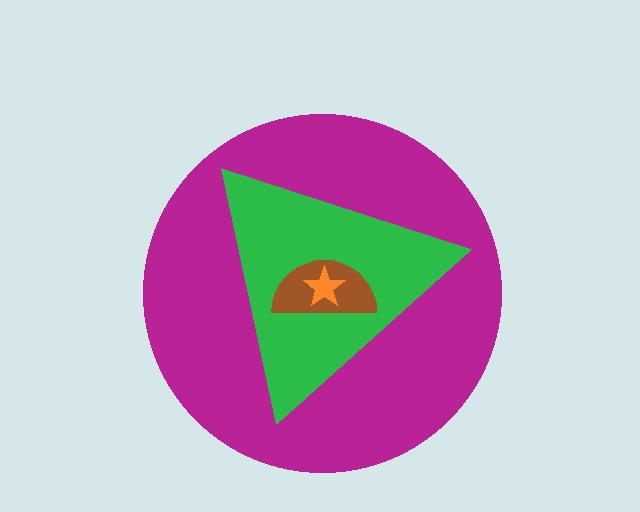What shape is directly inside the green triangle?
The brown semicircle.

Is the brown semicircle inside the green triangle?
Yes.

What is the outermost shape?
The magenta circle.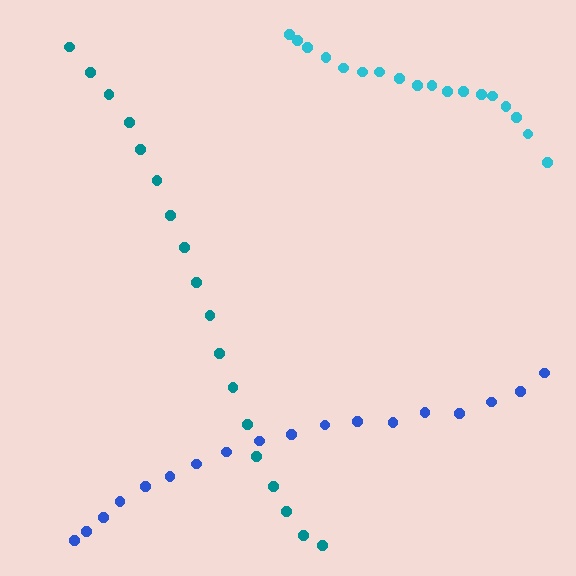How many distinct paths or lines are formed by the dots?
There are 3 distinct paths.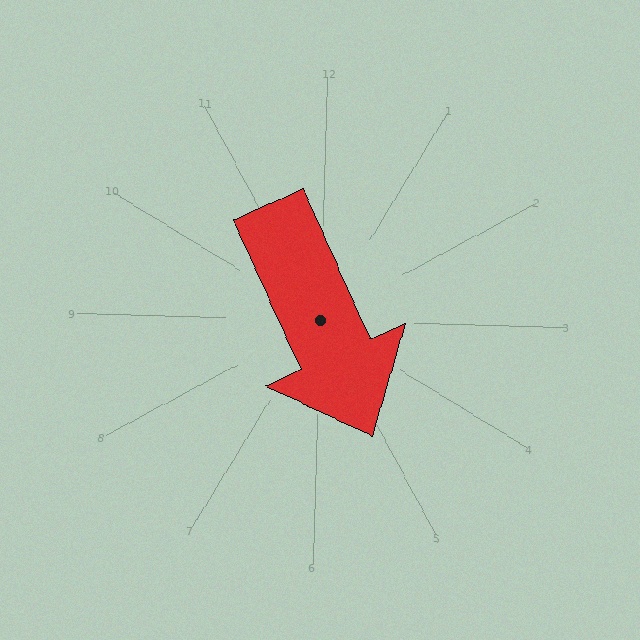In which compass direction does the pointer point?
Southeast.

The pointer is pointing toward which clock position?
Roughly 5 o'clock.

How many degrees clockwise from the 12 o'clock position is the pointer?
Approximately 154 degrees.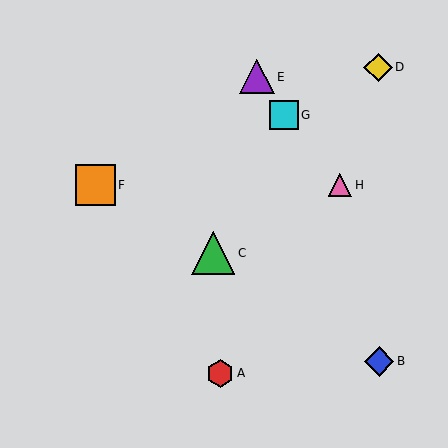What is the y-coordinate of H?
Object H is at y≈185.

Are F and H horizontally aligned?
Yes, both are at y≈185.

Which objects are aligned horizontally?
Objects F, H are aligned horizontally.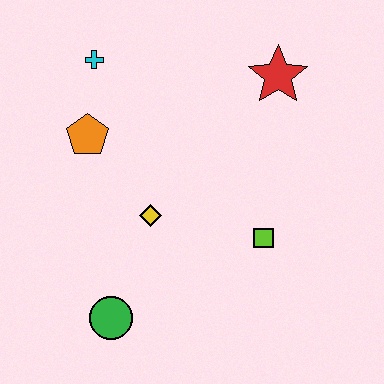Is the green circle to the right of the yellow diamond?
No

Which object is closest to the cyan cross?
The orange pentagon is closest to the cyan cross.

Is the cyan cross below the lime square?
No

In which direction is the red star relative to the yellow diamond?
The red star is above the yellow diamond.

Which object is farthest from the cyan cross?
The green circle is farthest from the cyan cross.